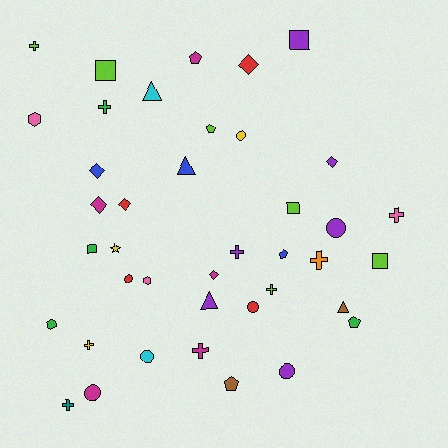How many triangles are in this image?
There are 4 triangles.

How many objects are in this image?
There are 40 objects.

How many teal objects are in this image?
There is 1 teal object.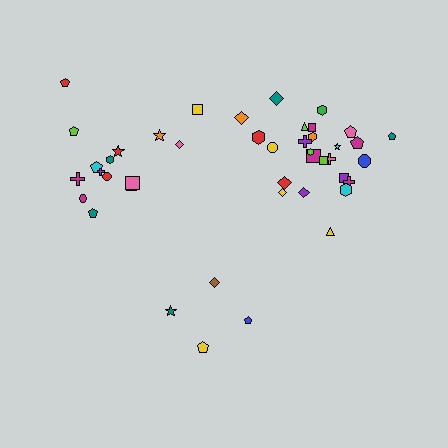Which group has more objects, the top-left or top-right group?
The top-right group.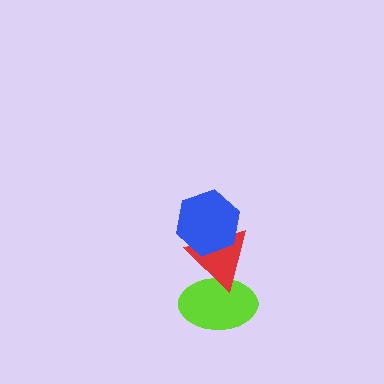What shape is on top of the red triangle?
The blue hexagon is on top of the red triangle.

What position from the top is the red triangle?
The red triangle is 2nd from the top.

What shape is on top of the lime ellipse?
The red triangle is on top of the lime ellipse.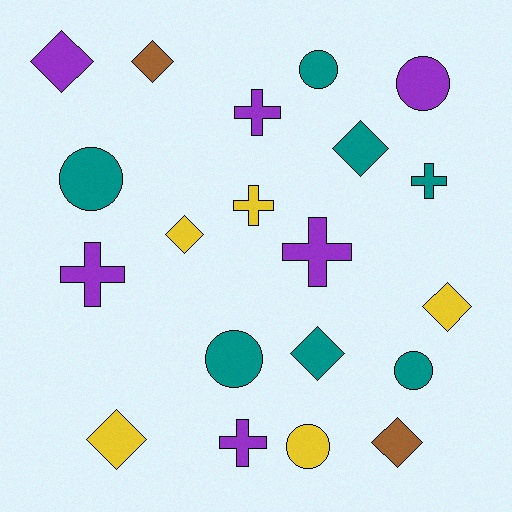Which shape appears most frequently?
Diamond, with 8 objects.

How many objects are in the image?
There are 20 objects.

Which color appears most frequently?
Teal, with 7 objects.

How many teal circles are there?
There are 4 teal circles.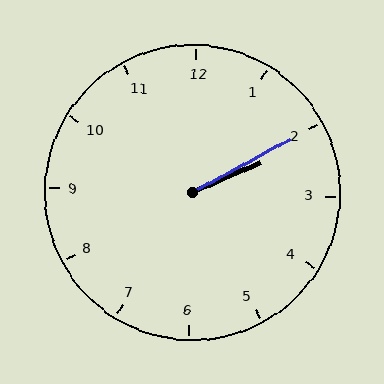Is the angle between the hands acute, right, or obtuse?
It is acute.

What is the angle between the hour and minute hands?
Approximately 5 degrees.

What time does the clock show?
2:10.